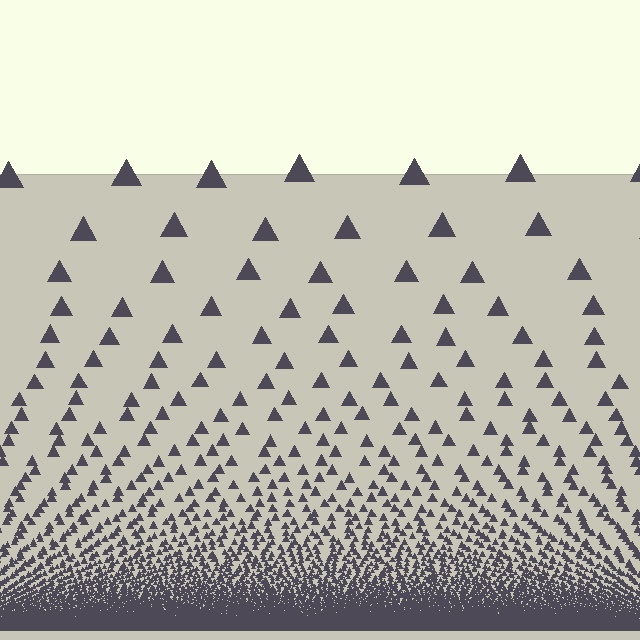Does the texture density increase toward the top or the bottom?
Density increases toward the bottom.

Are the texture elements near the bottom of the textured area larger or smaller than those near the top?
Smaller. The gradient is inverted — elements near the bottom are smaller and denser.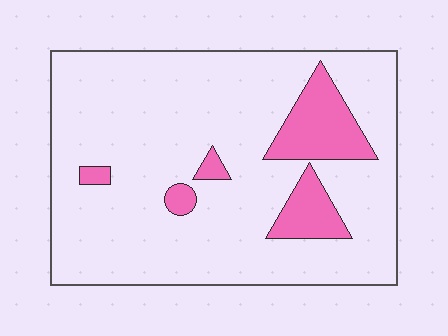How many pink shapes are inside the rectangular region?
5.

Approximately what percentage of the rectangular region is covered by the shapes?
Approximately 15%.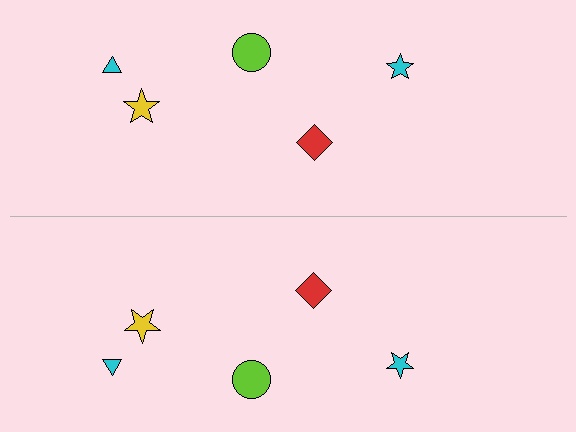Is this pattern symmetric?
Yes, this pattern has bilateral (reflection) symmetry.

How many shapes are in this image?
There are 10 shapes in this image.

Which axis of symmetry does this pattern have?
The pattern has a horizontal axis of symmetry running through the center of the image.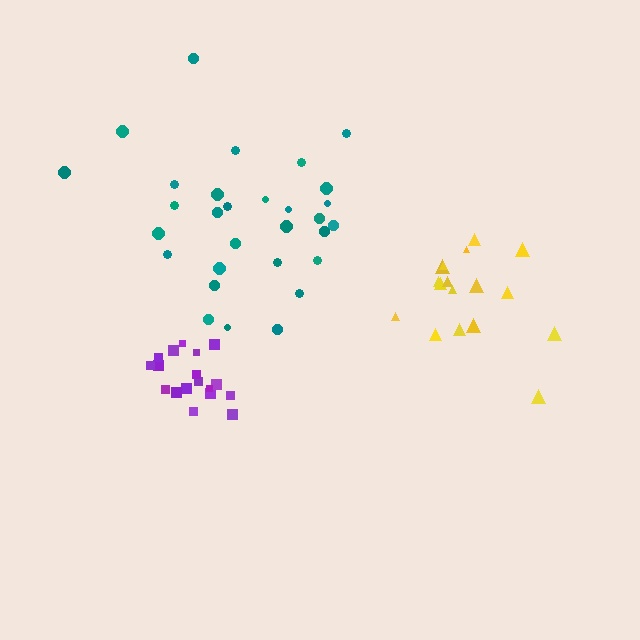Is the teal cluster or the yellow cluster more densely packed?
Yellow.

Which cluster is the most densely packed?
Purple.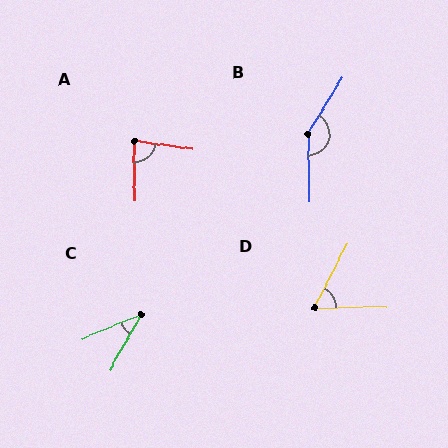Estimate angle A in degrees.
Approximately 82 degrees.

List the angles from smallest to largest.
C (37°), D (61°), A (82°), B (148°).